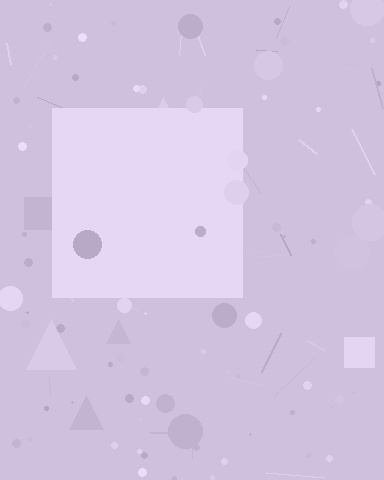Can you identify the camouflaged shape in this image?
The camouflaged shape is a square.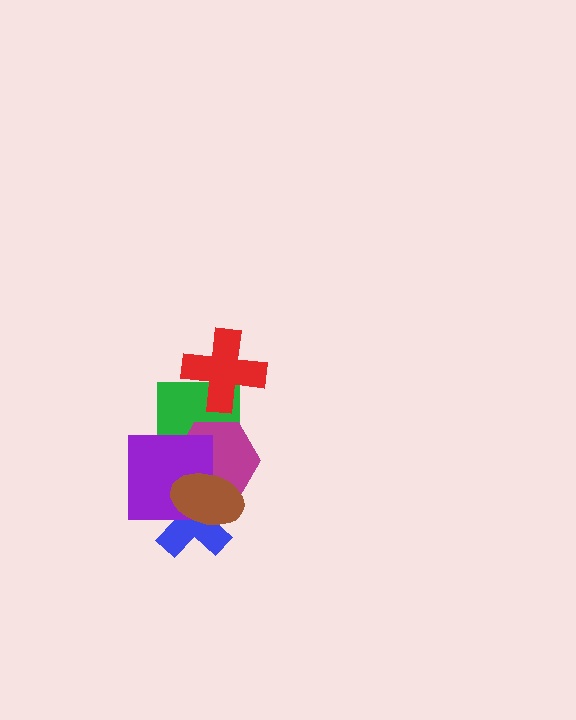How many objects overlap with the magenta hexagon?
4 objects overlap with the magenta hexagon.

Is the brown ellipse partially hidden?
No, no other shape covers it.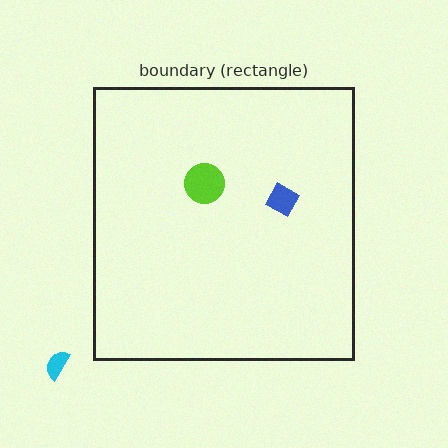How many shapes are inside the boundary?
2 inside, 1 outside.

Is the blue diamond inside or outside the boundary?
Inside.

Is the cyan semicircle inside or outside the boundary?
Outside.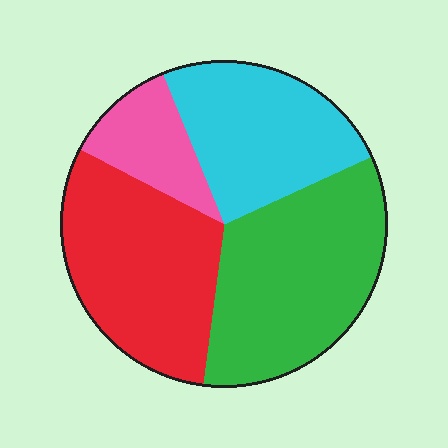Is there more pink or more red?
Red.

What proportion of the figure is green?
Green takes up between a quarter and a half of the figure.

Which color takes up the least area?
Pink, at roughly 10%.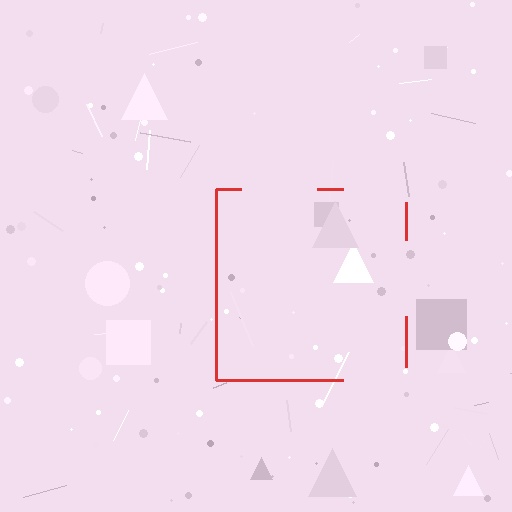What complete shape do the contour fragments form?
The contour fragments form a square.